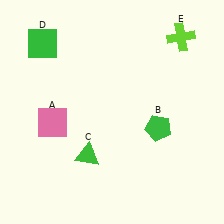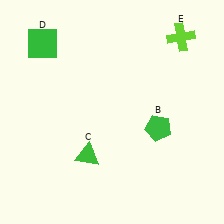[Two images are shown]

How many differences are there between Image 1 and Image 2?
There is 1 difference between the two images.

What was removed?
The pink square (A) was removed in Image 2.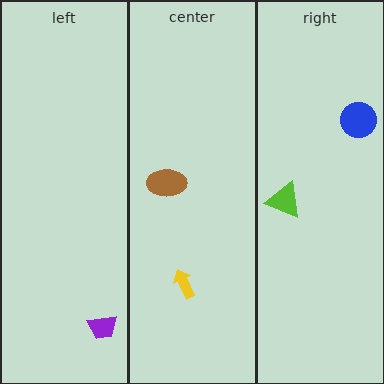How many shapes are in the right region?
2.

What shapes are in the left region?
The purple trapezoid.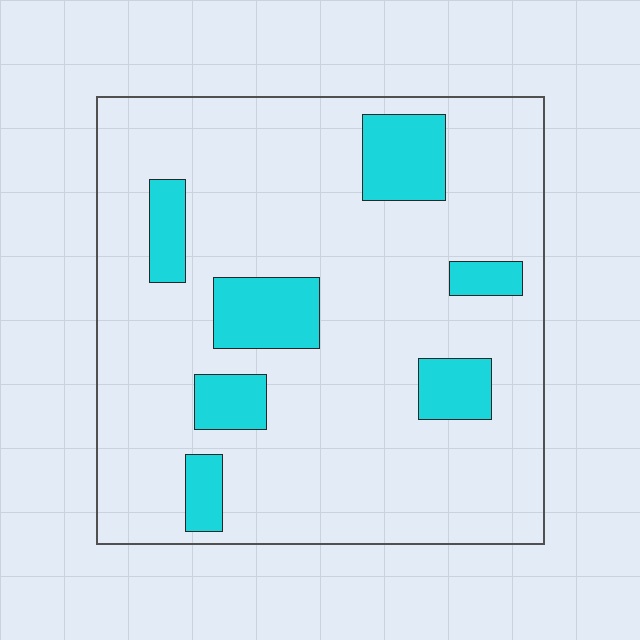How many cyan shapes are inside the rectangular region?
7.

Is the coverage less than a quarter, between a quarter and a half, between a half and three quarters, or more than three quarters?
Less than a quarter.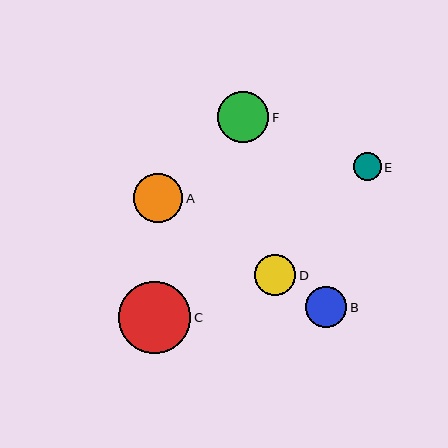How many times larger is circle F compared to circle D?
Circle F is approximately 1.2 times the size of circle D.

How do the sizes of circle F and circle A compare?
Circle F and circle A are approximately the same size.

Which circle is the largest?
Circle C is the largest with a size of approximately 72 pixels.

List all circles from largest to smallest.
From largest to smallest: C, F, A, D, B, E.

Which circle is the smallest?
Circle E is the smallest with a size of approximately 28 pixels.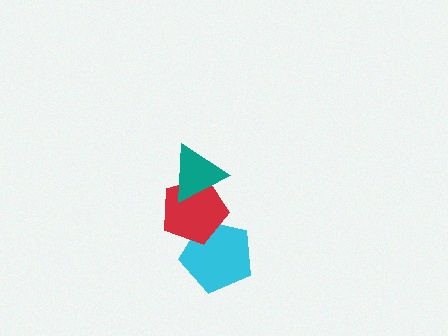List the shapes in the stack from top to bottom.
From top to bottom: the teal triangle, the red pentagon, the cyan pentagon.